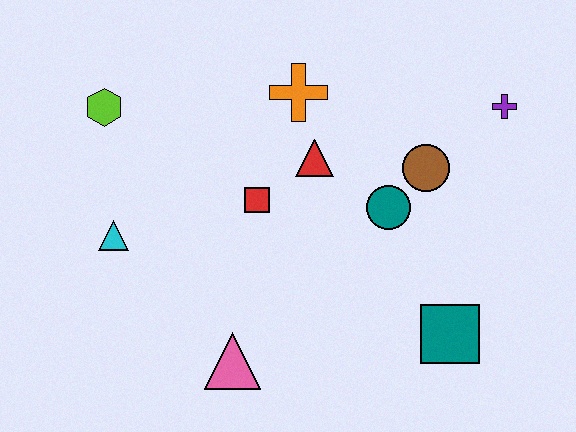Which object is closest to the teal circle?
The brown circle is closest to the teal circle.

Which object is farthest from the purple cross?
The cyan triangle is farthest from the purple cross.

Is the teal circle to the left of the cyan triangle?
No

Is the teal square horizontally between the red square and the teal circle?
No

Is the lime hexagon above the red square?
Yes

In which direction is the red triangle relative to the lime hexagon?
The red triangle is to the right of the lime hexagon.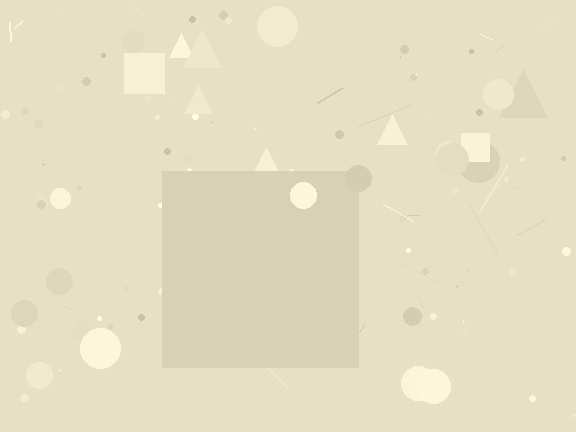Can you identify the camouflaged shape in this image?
The camouflaged shape is a square.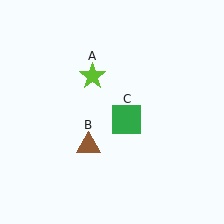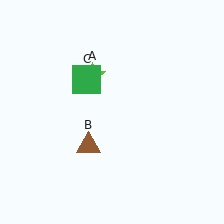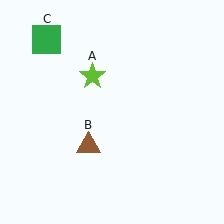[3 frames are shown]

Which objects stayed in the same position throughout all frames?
Lime star (object A) and brown triangle (object B) remained stationary.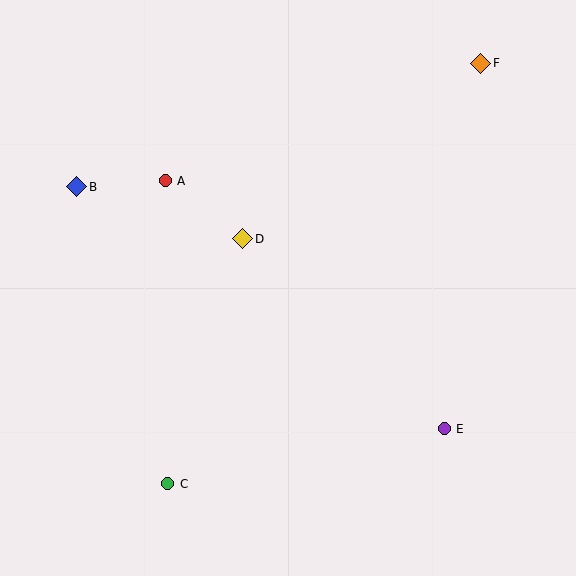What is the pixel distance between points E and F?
The distance between E and F is 367 pixels.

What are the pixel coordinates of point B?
Point B is at (77, 187).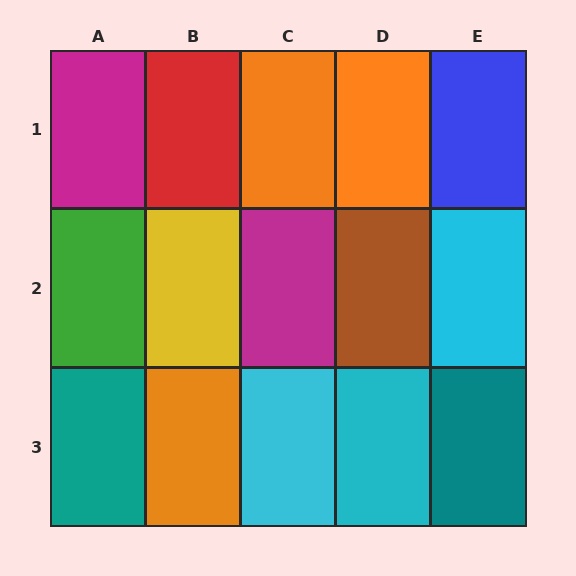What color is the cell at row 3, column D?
Cyan.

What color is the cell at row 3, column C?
Cyan.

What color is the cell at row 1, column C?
Orange.